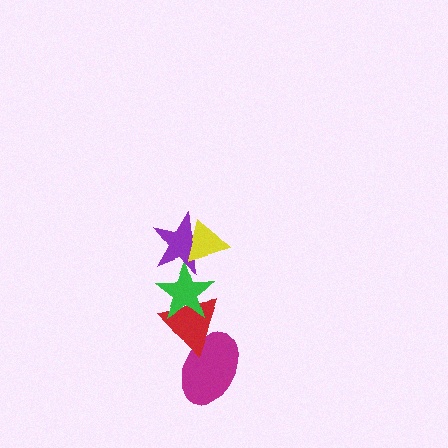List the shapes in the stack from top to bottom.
From top to bottom: the yellow triangle, the purple star, the green star, the red triangle, the magenta ellipse.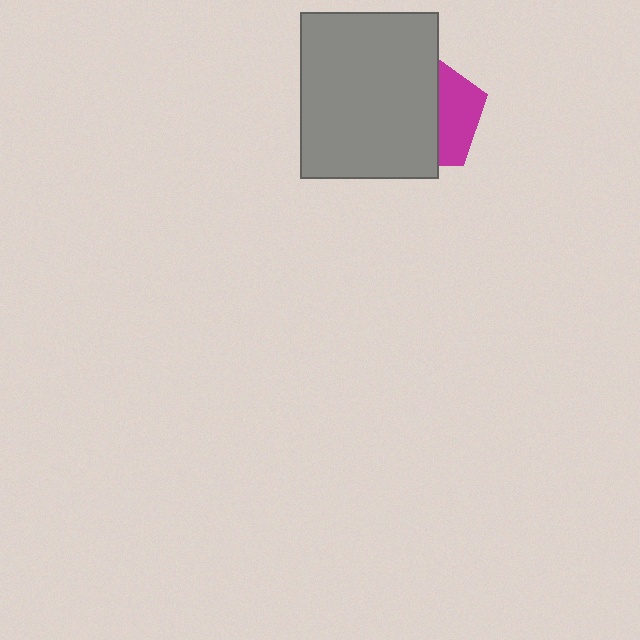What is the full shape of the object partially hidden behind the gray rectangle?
The partially hidden object is a magenta pentagon.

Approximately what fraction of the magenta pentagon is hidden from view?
Roughly 65% of the magenta pentagon is hidden behind the gray rectangle.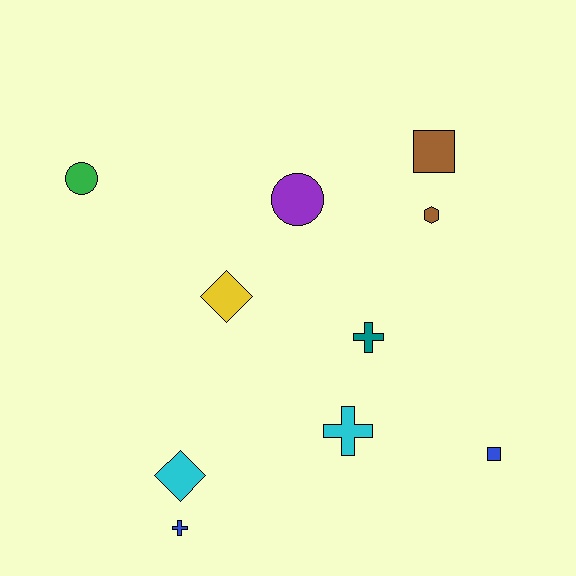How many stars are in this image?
There are no stars.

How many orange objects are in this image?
There are no orange objects.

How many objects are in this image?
There are 10 objects.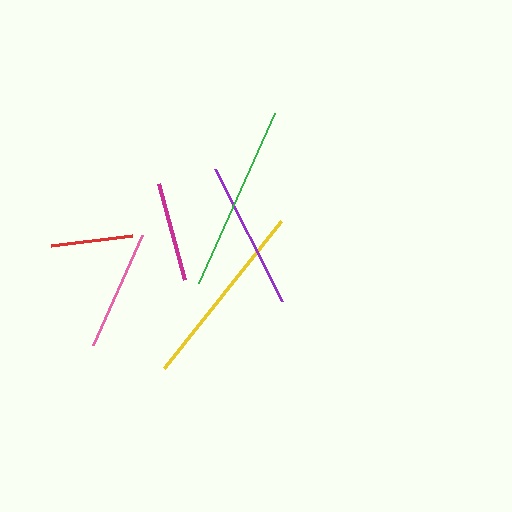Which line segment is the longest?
The yellow line is the longest at approximately 189 pixels.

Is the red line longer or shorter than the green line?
The green line is longer than the red line.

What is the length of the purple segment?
The purple segment is approximately 149 pixels long.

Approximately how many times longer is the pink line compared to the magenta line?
The pink line is approximately 1.2 times the length of the magenta line.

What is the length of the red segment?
The red segment is approximately 82 pixels long.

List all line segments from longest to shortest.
From longest to shortest: yellow, green, purple, pink, magenta, red.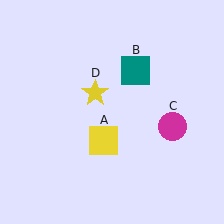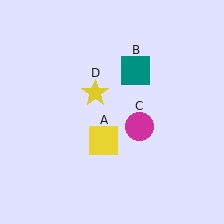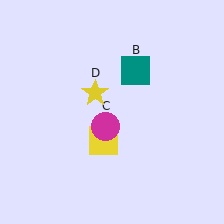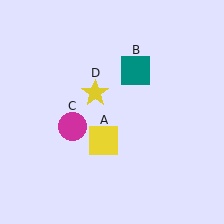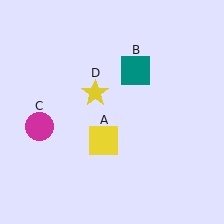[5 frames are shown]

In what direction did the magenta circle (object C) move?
The magenta circle (object C) moved left.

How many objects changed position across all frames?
1 object changed position: magenta circle (object C).